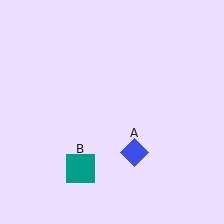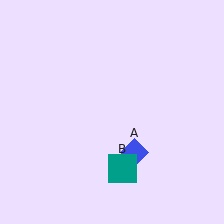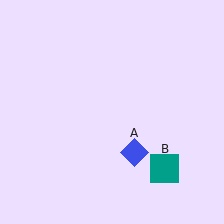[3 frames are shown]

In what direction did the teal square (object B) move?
The teal square (object B) moved right.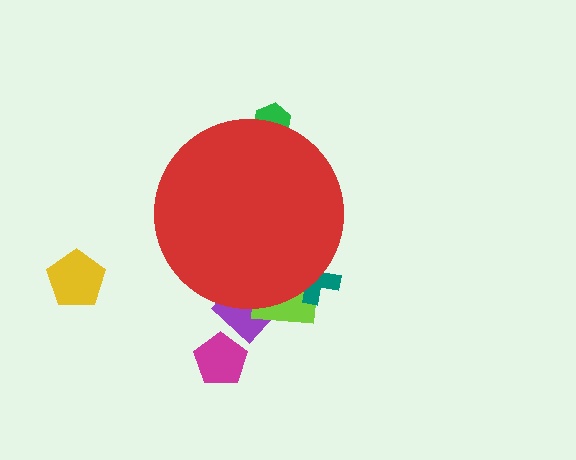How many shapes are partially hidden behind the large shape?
4 shapes are partially hidden.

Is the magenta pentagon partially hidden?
No, the magenta pentagon is fully visible.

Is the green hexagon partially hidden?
Yes, the green hexagon is partially hidden behind the red circle.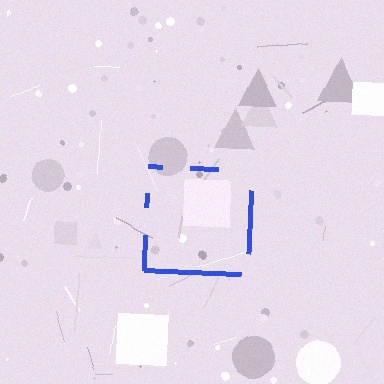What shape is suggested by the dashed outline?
The dashed outline suggests a square.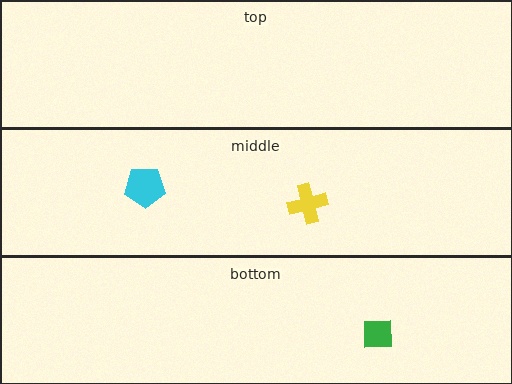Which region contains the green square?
The bottom region.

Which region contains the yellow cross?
The middle region.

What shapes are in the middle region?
The yellow cross, the cyan pentagon.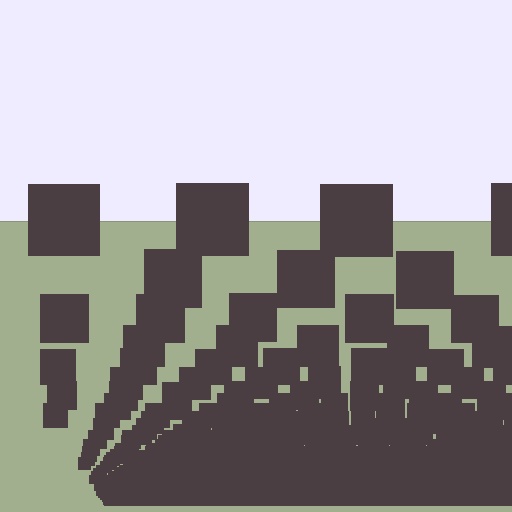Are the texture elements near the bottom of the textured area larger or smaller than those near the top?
Smaller. The gradient is inverted — elements near the bottom are smaller and denser.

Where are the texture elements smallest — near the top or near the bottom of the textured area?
Near the bottom.